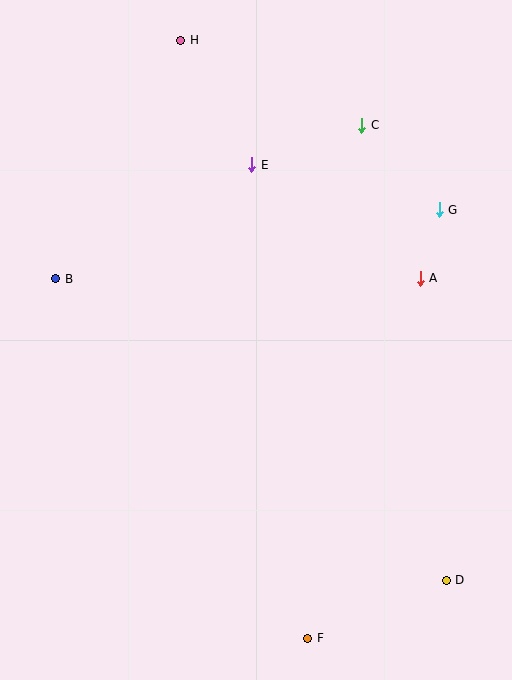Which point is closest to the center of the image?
Point E at (252, 165) is closest to the center.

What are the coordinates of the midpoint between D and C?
The midpoint between D and C is at (404, 353).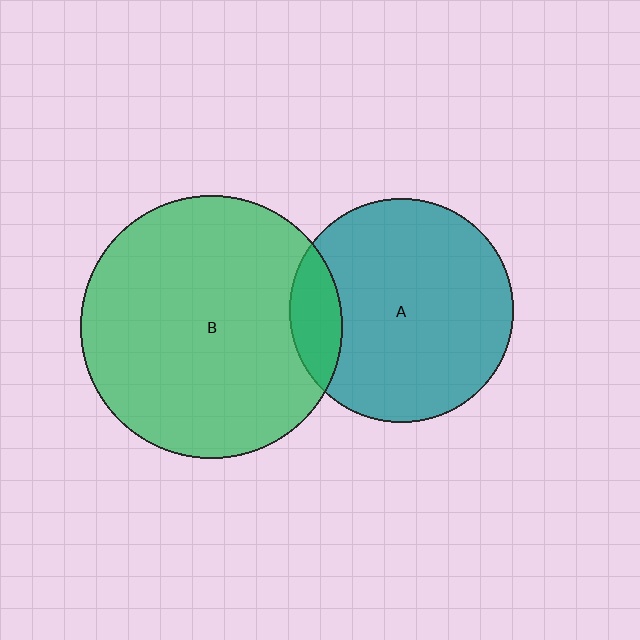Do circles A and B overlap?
Yes.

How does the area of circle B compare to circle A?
Approximately 1.4 times.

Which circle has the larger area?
Circle B (green).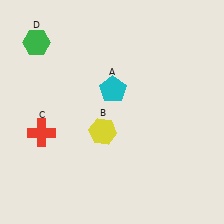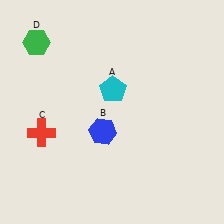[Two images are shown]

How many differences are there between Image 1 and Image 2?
There is 1 difference between the two images.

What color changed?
The hexagon (B) changed from yellow in Image 1 to blue in Image 2.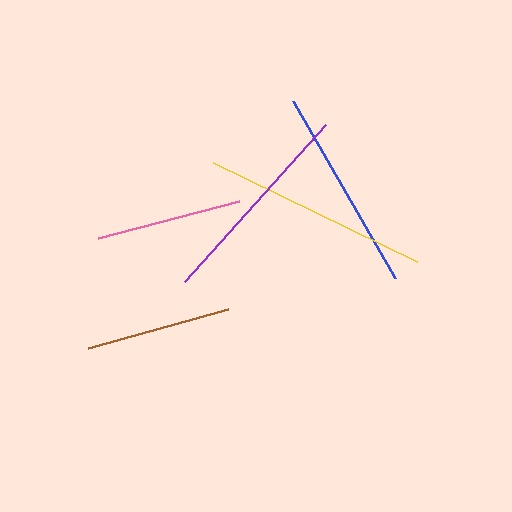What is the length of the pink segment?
The pink segment is approximately 146 pixels long.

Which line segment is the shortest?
The brown line is the shortest at approximately 146 pixels.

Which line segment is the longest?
The yellow line is the longest at approximately 227 pixels.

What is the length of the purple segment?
The purple segment is approximately 212 pixels long.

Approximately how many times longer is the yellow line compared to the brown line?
The yellow line is approximately 1.6 times the length of the brown line.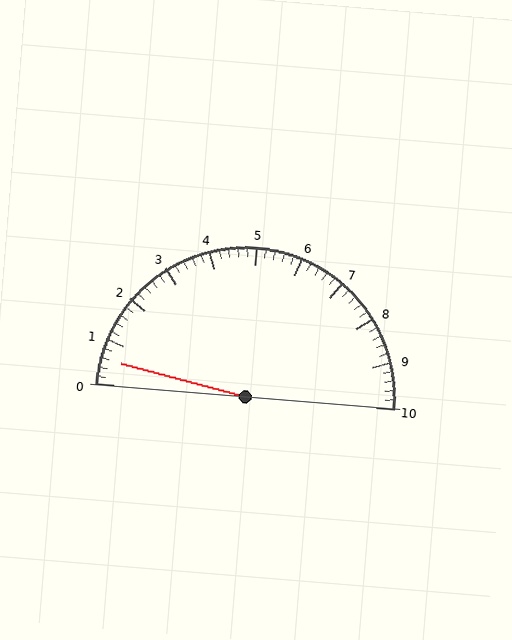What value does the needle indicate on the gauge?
The needle indicates approximately 0.6.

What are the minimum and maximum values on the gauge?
The gauge ranges from 0 to 10.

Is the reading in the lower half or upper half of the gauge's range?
The reading is in the lower half of the range (0 to 10).